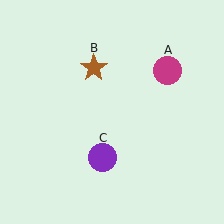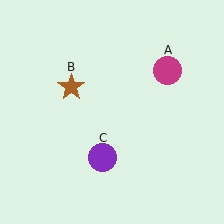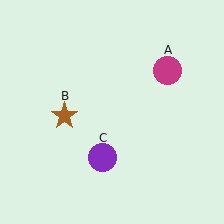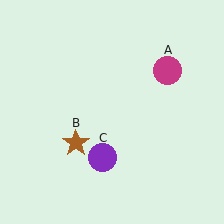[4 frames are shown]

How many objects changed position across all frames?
1 object changed position: brown star (object B).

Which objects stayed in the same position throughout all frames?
Magenta circle (object A) and purple circle (object C) remained stationary.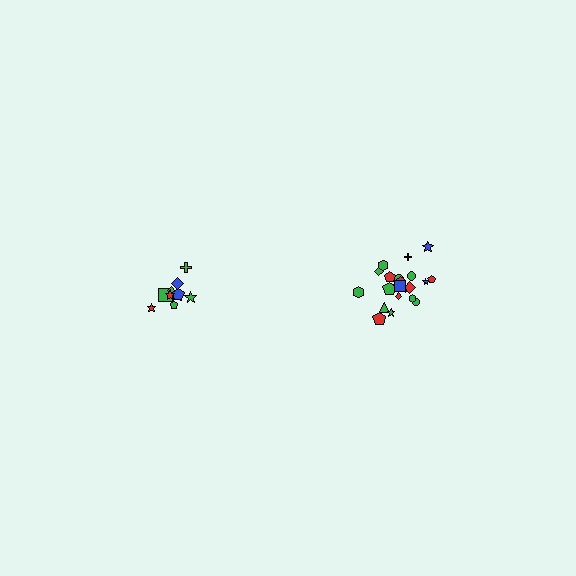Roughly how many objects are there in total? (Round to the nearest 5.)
Roughly 30 objects in total.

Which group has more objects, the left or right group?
The right group.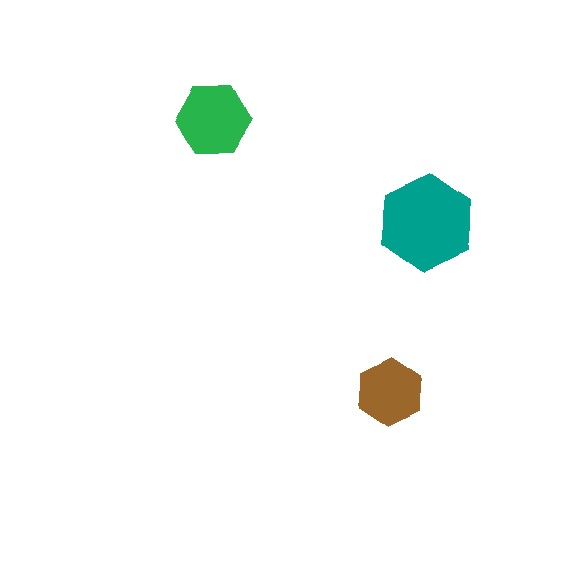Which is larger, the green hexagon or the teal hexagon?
The teal one.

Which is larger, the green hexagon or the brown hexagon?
The green one.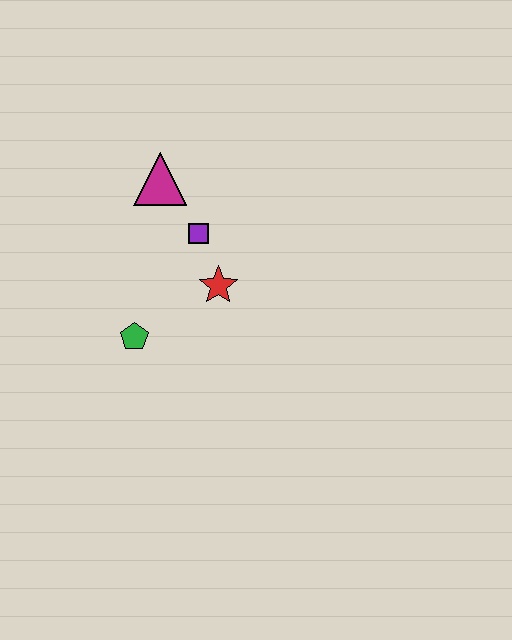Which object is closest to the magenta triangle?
The purple square is closest to the magenta triangle.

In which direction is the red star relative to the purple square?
The red star is below the purple square.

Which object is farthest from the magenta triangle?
The green pentagon is farthest from the magenta triangle.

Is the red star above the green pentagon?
Yes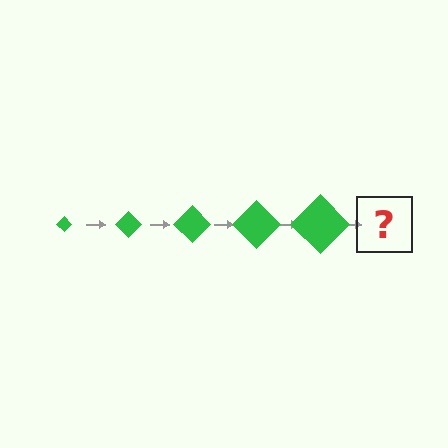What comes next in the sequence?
The next element should be a green diamond, larger than the previous one.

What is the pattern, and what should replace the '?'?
The pattern is that the diamond gets progressively larger each step. The '?' should be a green diamond, larger than the previous one.